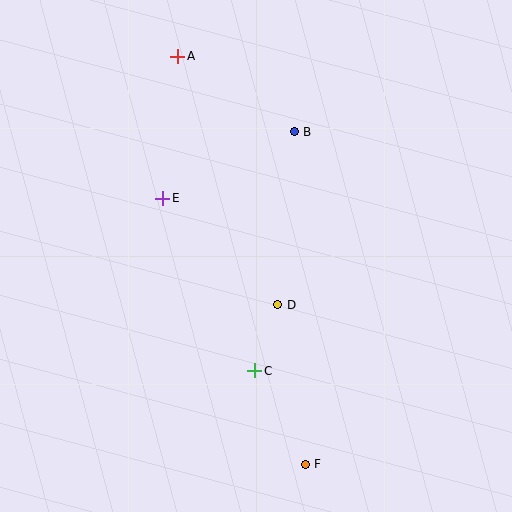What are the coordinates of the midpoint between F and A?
The midpoint between F and A is at (241, 260).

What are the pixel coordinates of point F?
Point F is at (305, 464).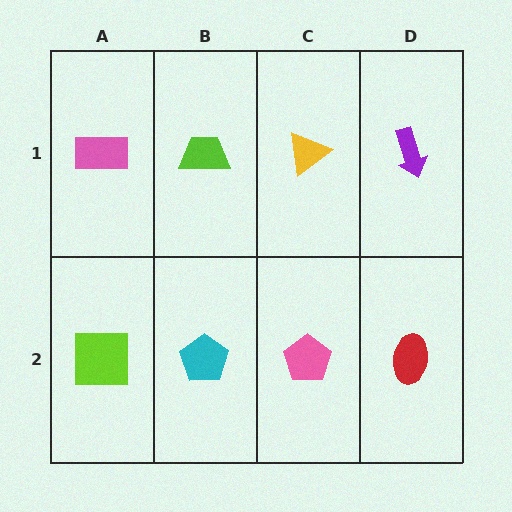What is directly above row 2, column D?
A purple arrow.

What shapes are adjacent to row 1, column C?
A pink pentagon (row 2, column C), a lime trapezoid (row 1, column B), a purple arrow (row 1, column D).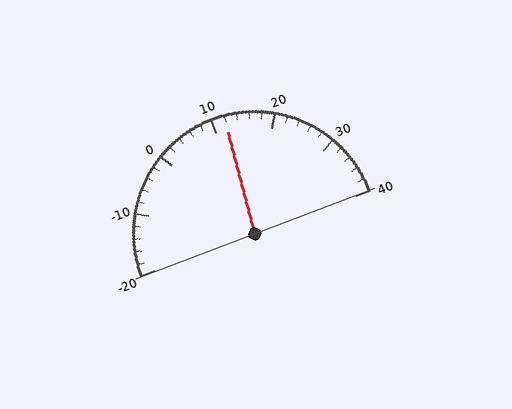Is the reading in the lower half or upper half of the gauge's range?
The reading is in the upper half of the range (-20 to 40).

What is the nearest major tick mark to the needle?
The nearest major tick mark is 10.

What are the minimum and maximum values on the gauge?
The gauge ranges from -20 to 40.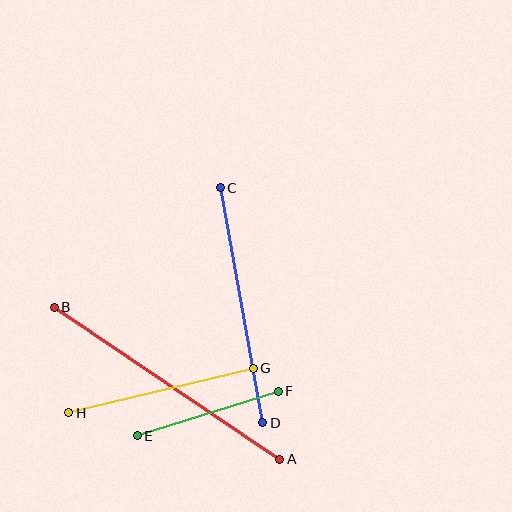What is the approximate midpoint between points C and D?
The midpoint is at approximately (242, 305) pixels.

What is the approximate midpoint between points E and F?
The midpoint is at approximately (208, 413) pixels.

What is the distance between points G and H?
The distance is approximately 190 pixels.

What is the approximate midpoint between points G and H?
The midpoint is at approximately (161, 391) pixels.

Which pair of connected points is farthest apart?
Points A and B are farthest apart.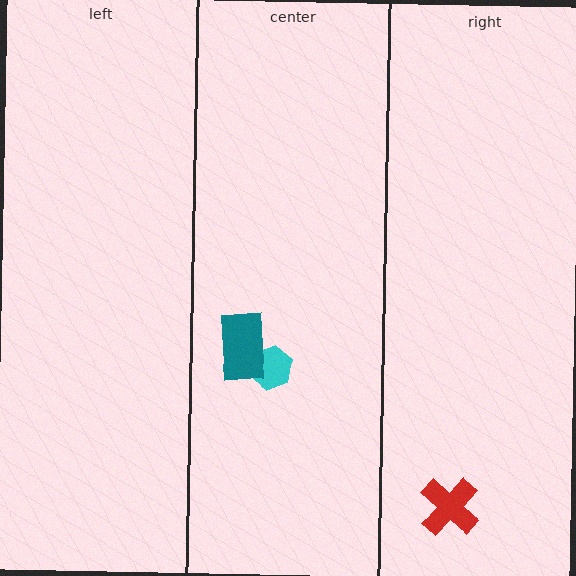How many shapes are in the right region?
1.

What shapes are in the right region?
The red cross.